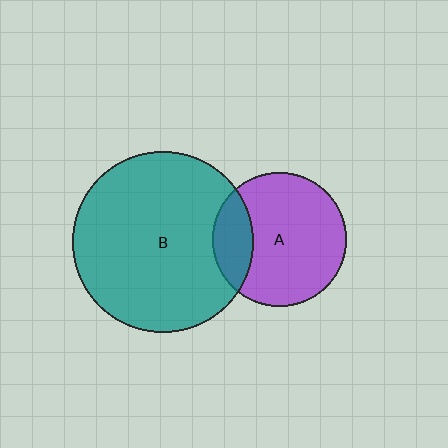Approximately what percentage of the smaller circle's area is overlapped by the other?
Approximately 20%.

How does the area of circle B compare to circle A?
Approximately 1.8 times.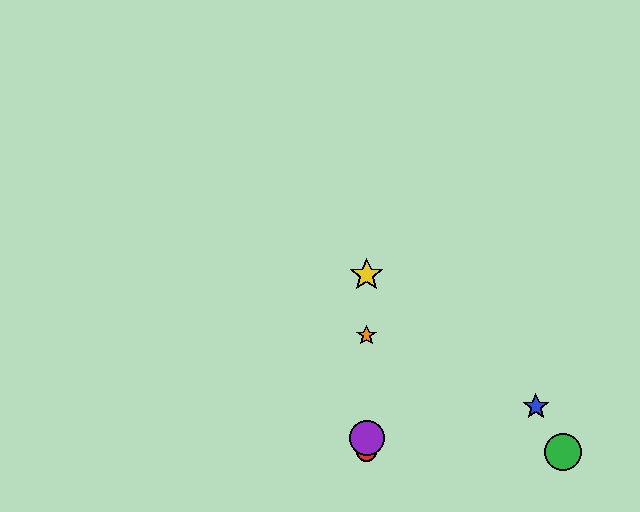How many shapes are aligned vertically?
4 shapes (the red circle, the yellow star, the purple circle, the orange star) are aligned vertically.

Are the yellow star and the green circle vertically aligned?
No, the yellow star is at x≈367 and the green circle is at x≈563.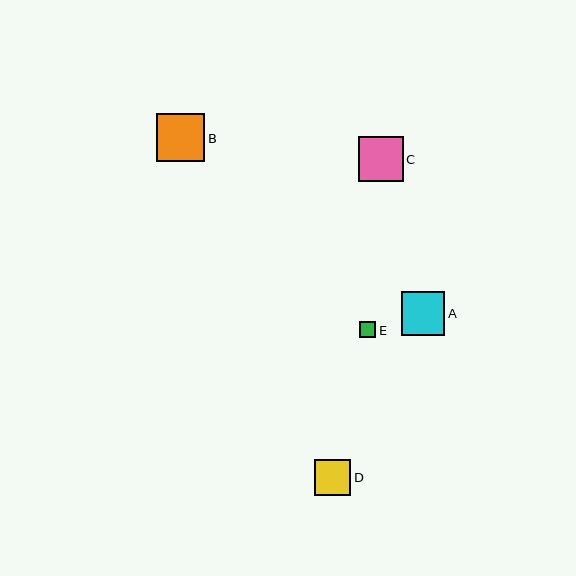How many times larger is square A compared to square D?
Square A is approximately 1.2 times the size of square D.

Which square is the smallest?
Square E is the smallest with a size of approximately 16 pixels.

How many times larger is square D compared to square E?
Square D is approximately 2.2 times the size of square E.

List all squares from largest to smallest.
From largest to smallest: B, C, A, D, E.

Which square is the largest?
Square B is the largest with a size of approximately 48 pixels.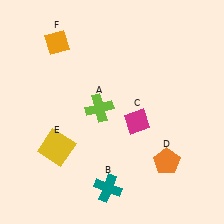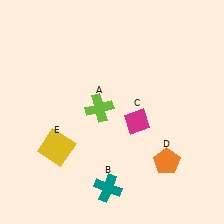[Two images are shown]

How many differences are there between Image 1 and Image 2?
There is 1 difference between the two images.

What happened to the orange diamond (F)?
The orange diamond (F) was removed in Image 2. It was in the top-left area of Image 1.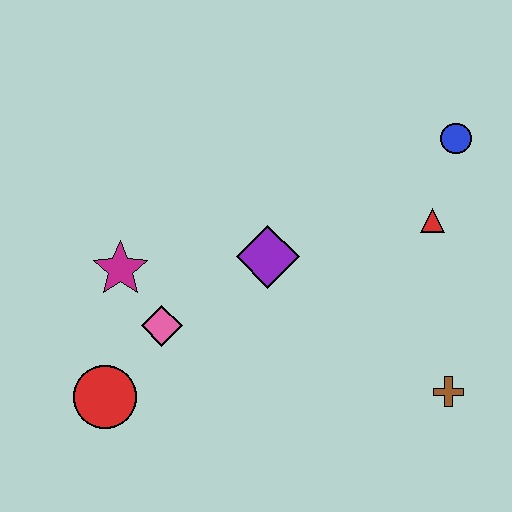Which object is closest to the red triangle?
The blue circle is closest to the red triangle.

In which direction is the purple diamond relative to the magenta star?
The purple diamond is to the right of the magenta star.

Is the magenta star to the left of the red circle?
No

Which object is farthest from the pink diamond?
The blue circle is farthest from the pink diamond.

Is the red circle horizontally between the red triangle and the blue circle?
No